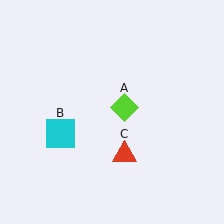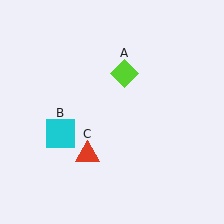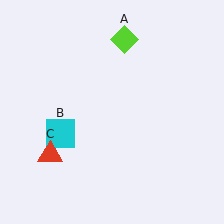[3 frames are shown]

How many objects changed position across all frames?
2 objects changed position: lime diamond (object A), red triangle (object C).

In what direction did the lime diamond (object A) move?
The lime diamond (object A) moved up.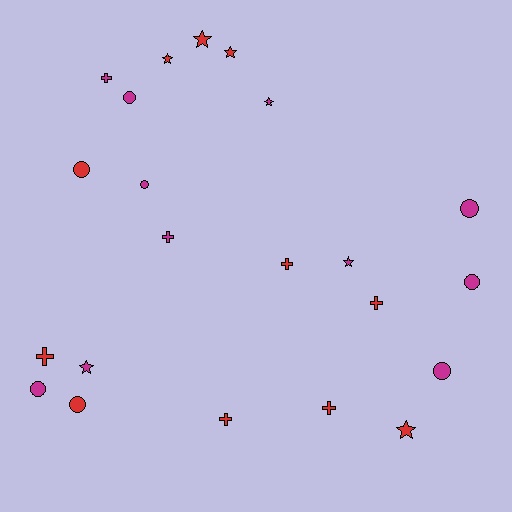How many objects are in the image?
There are 22 objects.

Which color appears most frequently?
Magenta, with 11 objects.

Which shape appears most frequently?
Circle, with 8 objects.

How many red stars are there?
There are 4 red stars.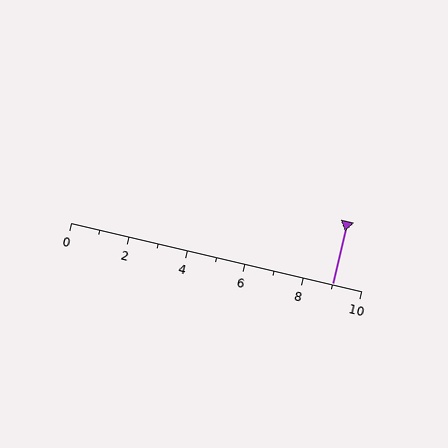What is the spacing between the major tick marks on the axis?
The major ticks are spaced 2 apart.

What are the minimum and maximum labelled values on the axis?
The axis runs from 0 to 10.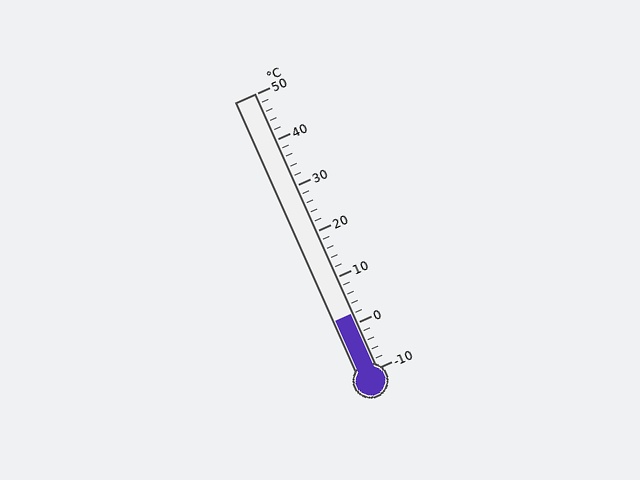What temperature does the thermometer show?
The thermometer shows approximately 2°C.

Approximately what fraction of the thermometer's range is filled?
The thermometer is filled to approximately 20% of its range.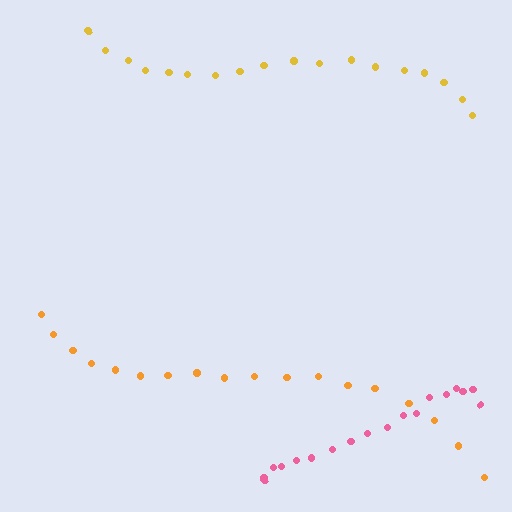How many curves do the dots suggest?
There are 3 distinct paths.